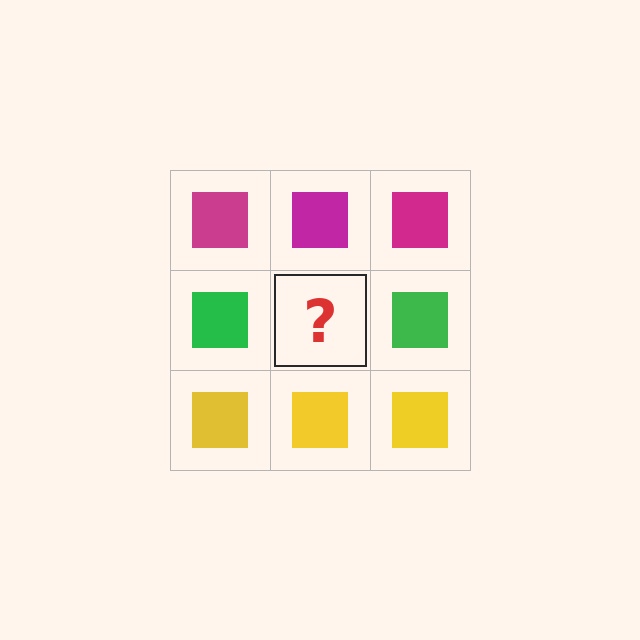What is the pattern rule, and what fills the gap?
The rule is that each row has a consistent color. The gap should be filled with a green square.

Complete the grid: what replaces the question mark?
The question mark should be replaced with a green square.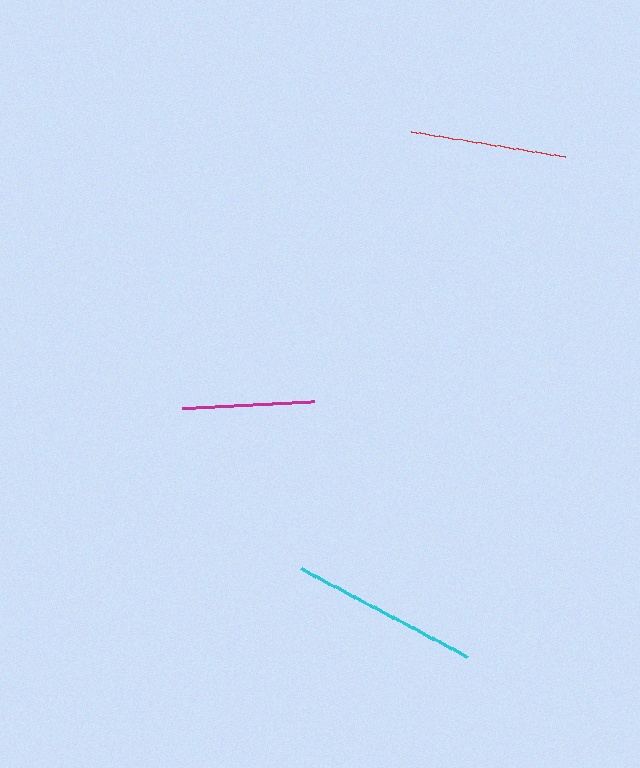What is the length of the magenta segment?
The magenta segment is approximately 132 pixels long.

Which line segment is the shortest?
The magenta line is the shortest at approximately 132 pixels.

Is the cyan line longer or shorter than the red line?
The cyan line is longer than the red line.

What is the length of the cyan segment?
The cyan segment is approximately 189 pixels long.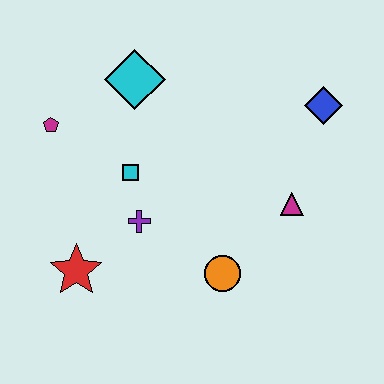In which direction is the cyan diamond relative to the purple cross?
The cyan diamond is above the purple cross.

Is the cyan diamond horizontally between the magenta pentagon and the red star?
No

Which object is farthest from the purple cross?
The blue diamond is farthest from the purple cross.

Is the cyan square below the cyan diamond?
Yes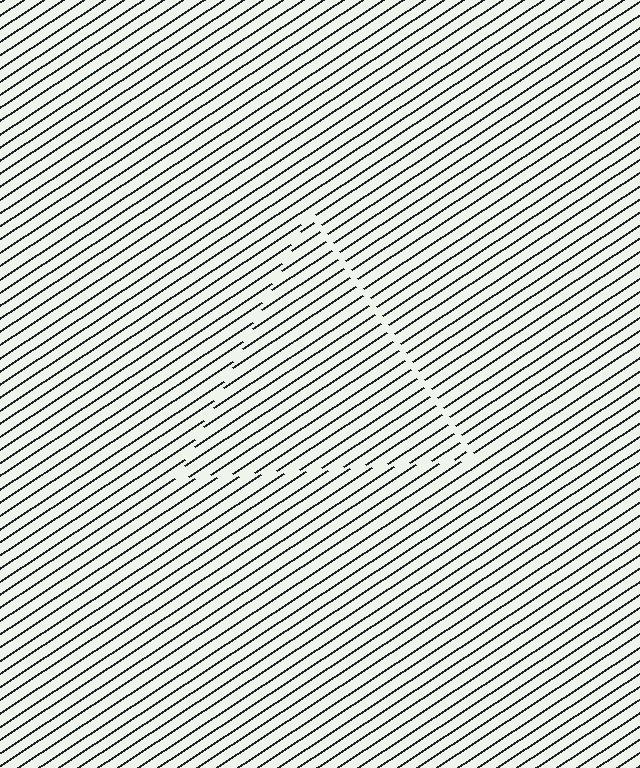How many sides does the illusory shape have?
3 sides — the line-ends trace a triangle.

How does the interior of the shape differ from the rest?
The interior of the shape contains the same grating, shifted by half a period — the contour is defined by the phase discontinuity where line-ends from the inner and outer gratings abut.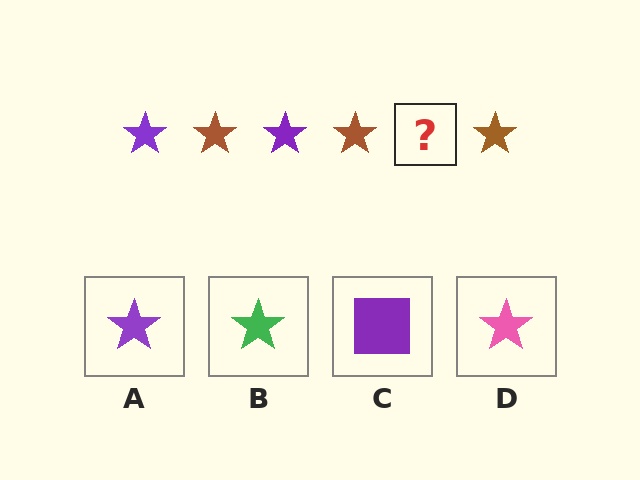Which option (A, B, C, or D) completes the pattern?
A.